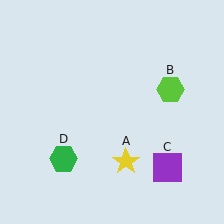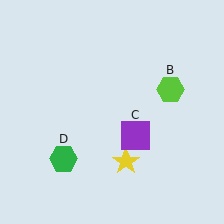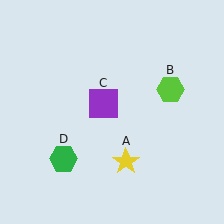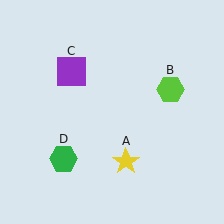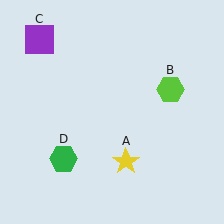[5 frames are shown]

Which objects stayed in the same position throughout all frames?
Yellow star (object A) and lime hexagon (object B) and green hexagon (object D) remained stationary.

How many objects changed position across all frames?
1 object changed position: purple square (object C).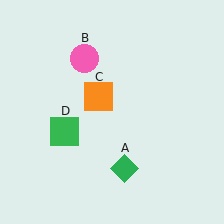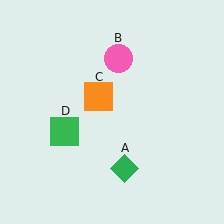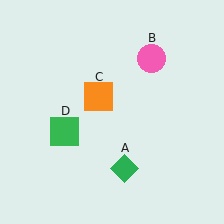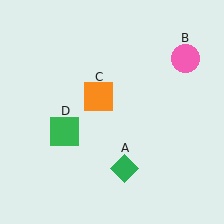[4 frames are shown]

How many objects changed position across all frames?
1 object changed position: pink circle (object B).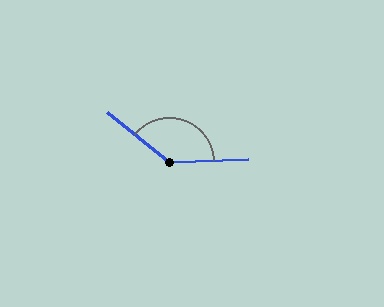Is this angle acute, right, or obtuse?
It is obtuse.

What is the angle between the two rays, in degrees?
Approximately 139 degrees.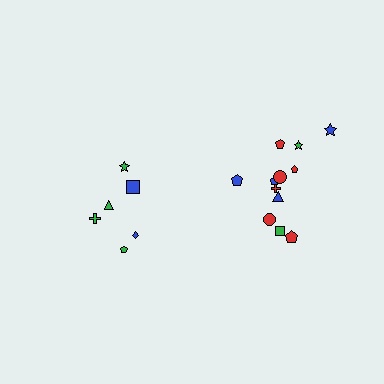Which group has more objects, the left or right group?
The right group.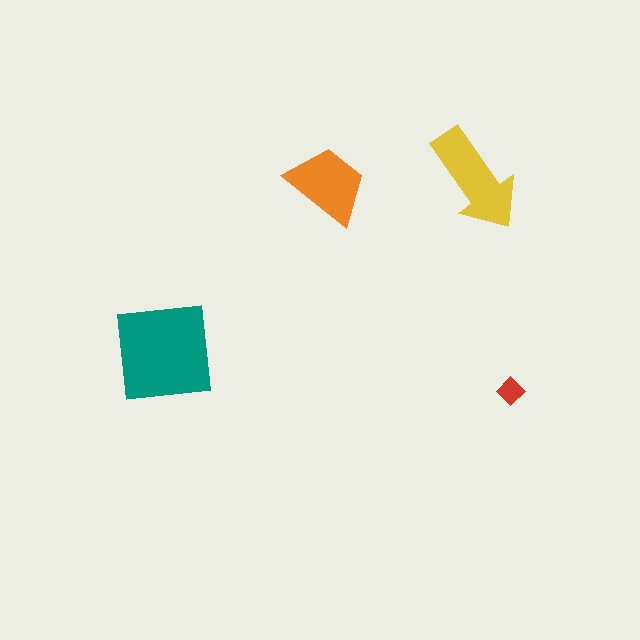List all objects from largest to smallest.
The teal square, the yellow arrow, the orange trapezoid, the red diamond.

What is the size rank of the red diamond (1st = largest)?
4th.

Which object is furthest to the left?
The teal square is leftmost.